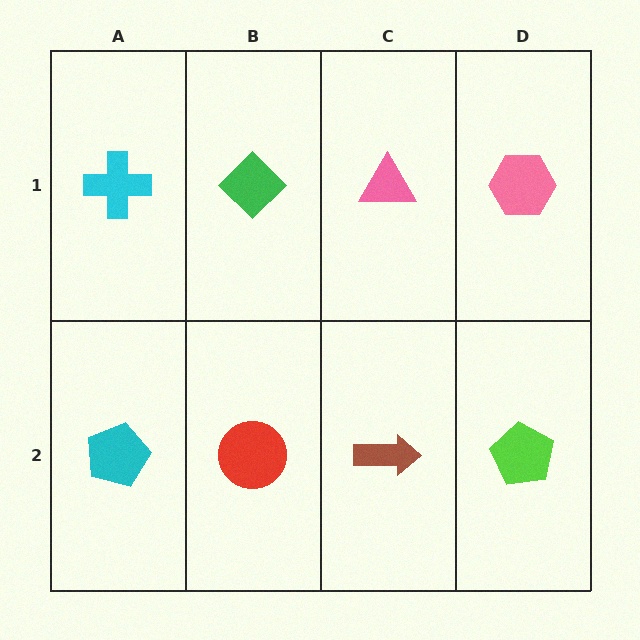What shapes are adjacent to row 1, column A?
A cyan pentagon (row 2, column A), a green diamond (row 1, column B).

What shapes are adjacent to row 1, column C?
A brown arrow (row 2, column C), a green diamond (row 1, column B), a pink hexagon (row 1, column D).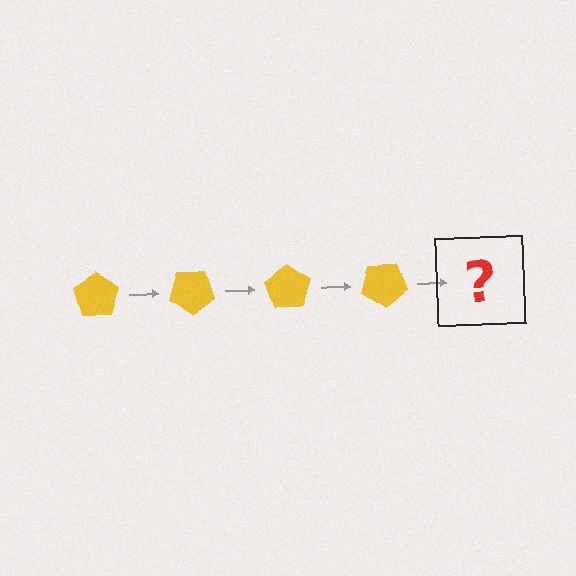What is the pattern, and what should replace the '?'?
The pattern is that the pentagon rotates 35 degrees each step. The '?' should be a yellow pentagon rotated 140 degrees.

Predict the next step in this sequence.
The next step is a yellow pentagon rotated 140 degrees.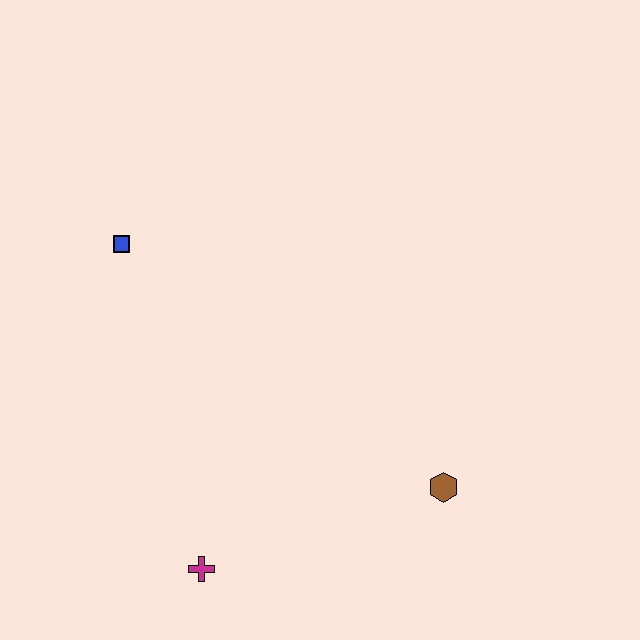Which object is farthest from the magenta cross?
The blue square is farthest from the magenta cross.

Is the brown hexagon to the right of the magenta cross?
Yes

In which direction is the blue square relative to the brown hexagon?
The blue square is to the left of the brown hexagon.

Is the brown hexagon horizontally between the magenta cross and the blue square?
No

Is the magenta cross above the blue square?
No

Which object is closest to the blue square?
The magenta cross is closest to the blue square.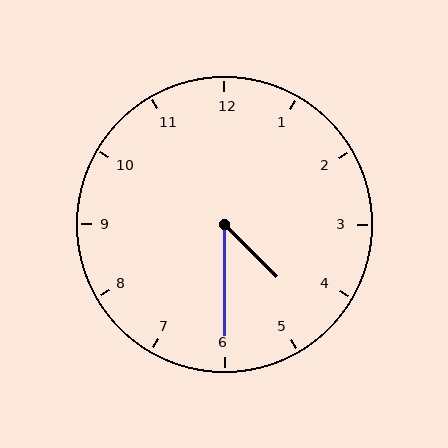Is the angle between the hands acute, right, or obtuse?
It is acute.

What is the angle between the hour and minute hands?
Approximately 45 degrees.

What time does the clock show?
4:30.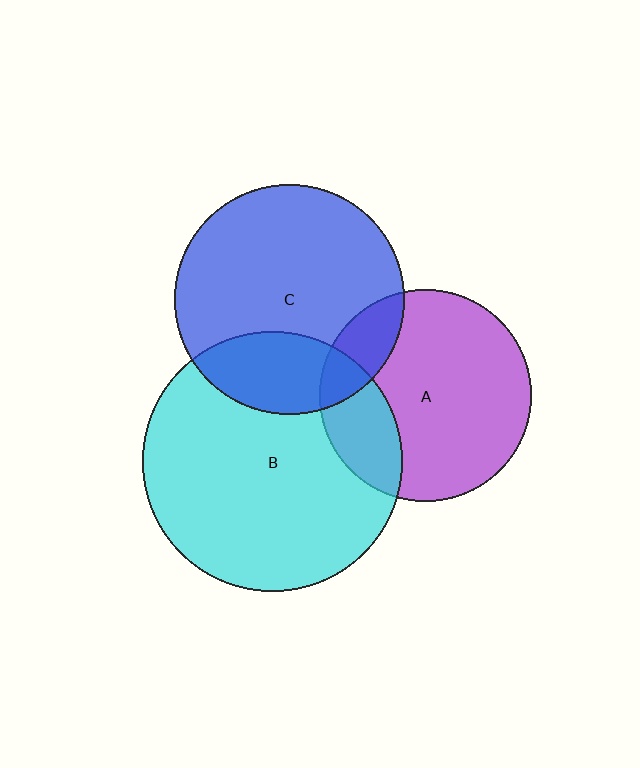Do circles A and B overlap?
Yes.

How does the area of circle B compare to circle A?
Approximately 1.5 times.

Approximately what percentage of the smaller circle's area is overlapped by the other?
Approximately 20%.